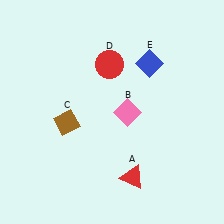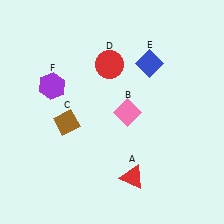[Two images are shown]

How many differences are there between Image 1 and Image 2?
There is 1 difference between the two images.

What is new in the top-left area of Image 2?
A purple hexagon (F) was added in the top-left area of Image 2.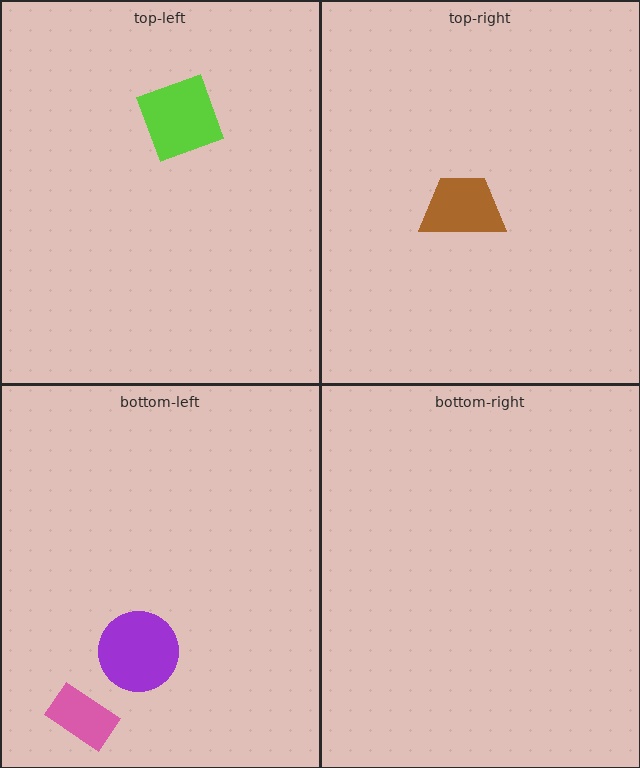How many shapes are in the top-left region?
1.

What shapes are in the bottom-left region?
The purple circle, the pink rectangle.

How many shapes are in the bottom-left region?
2.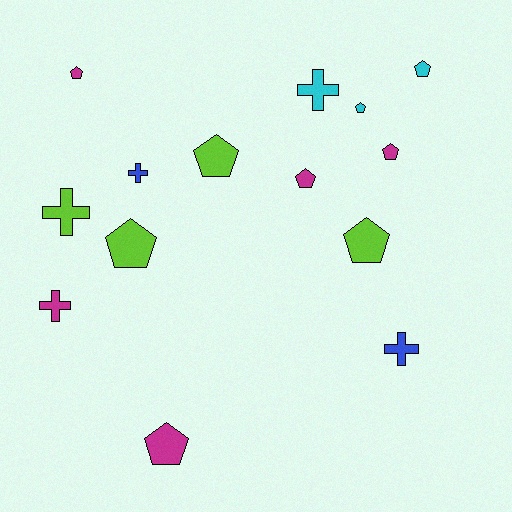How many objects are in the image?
There are 14 objects.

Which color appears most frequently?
Magenta, with 5 objects.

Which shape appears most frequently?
Pentagon, with 9 objects.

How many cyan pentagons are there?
There are 2 cyan pentagons.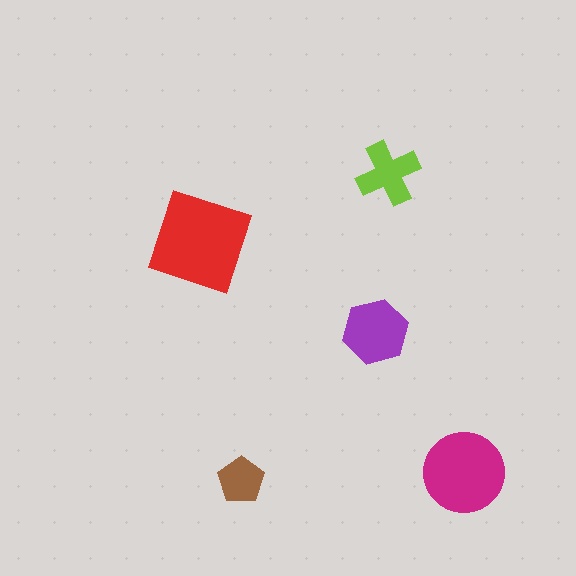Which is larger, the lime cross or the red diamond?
The red diamond.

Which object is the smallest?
The brown pentagon.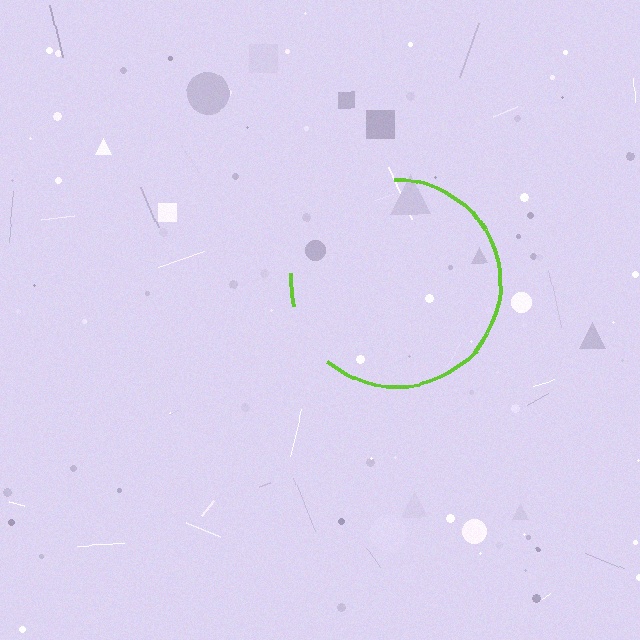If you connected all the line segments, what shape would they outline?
They would outline a circle.